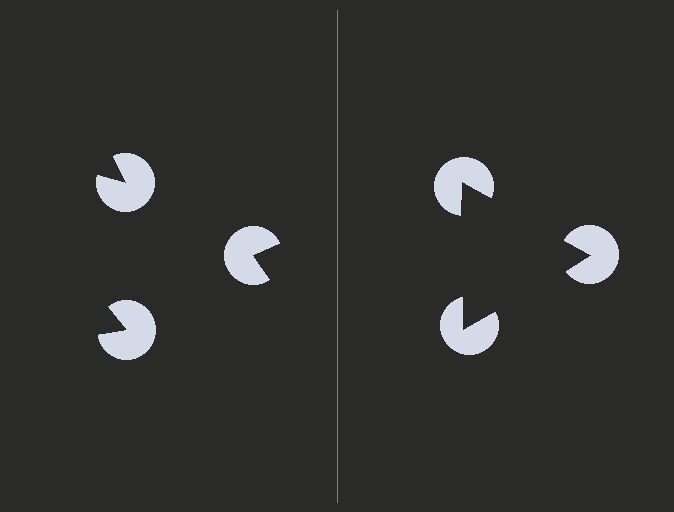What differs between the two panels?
The pac-man discs are positioned identically on both sides; only the wedge orientations differ. On the right they align to a triangle; on the left they are misaligned.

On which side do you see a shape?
An illusory triangle appears on the right side. On the left side the wedge cuts are rotated, so no coherent shape forms.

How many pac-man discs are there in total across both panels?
6 — 3 on each side.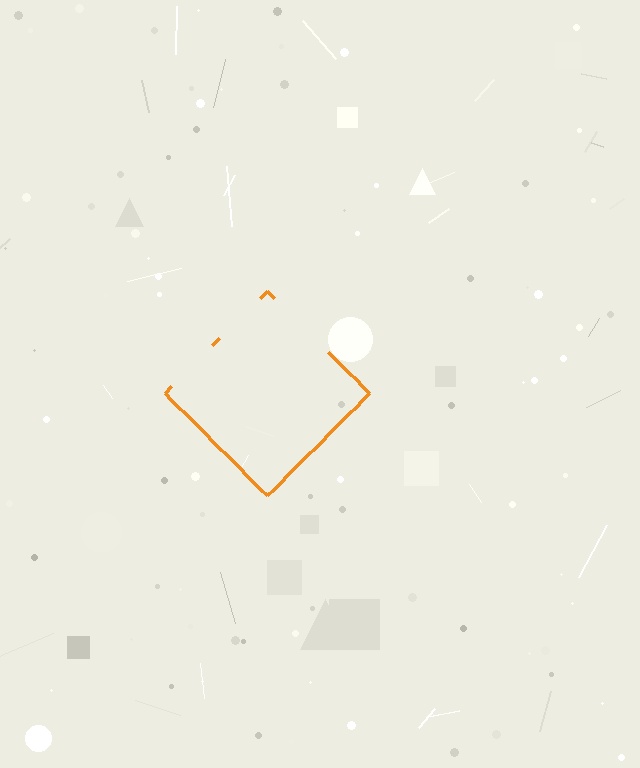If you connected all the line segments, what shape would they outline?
They would outline a diamond.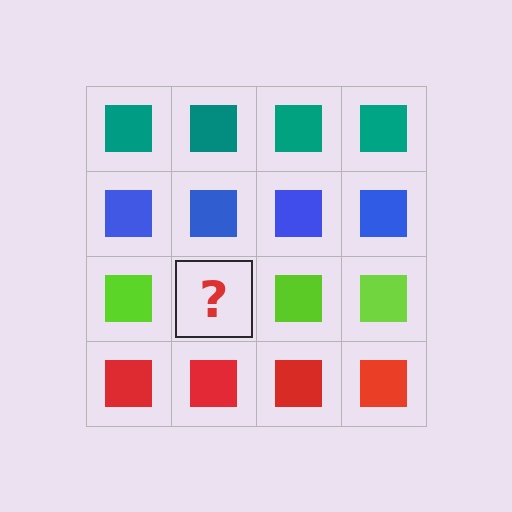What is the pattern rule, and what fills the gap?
The rule is that each row has a consistent color. The gap should be filled with a lime square.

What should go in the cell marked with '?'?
The missing cell should contain a lime square.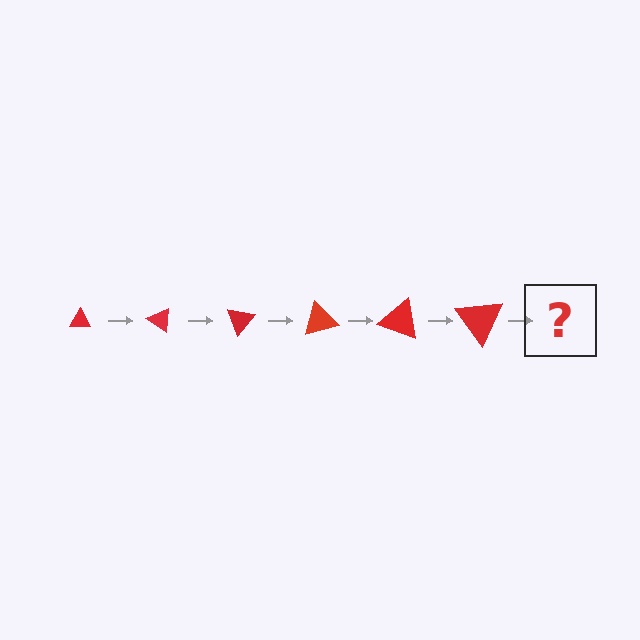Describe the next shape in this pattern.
It should be a triangle, larger than the previous one and rotated 210 degrees from the start.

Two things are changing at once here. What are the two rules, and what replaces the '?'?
The two rules are that the triangle grows larger each step and it rotates 35 degrees each step. The '?' should be a triangle, larger than the previous one and rotated 210 degrees from the start.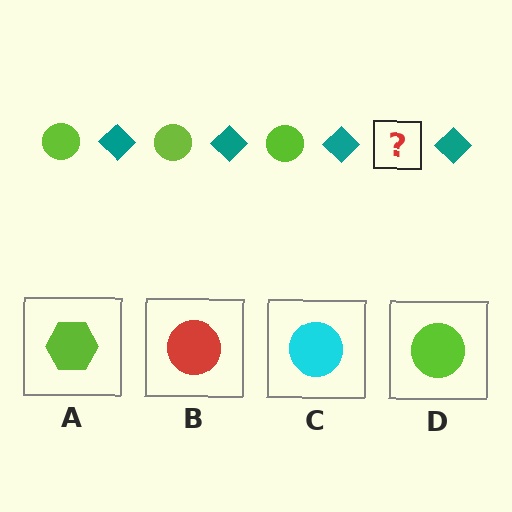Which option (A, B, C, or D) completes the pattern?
D.